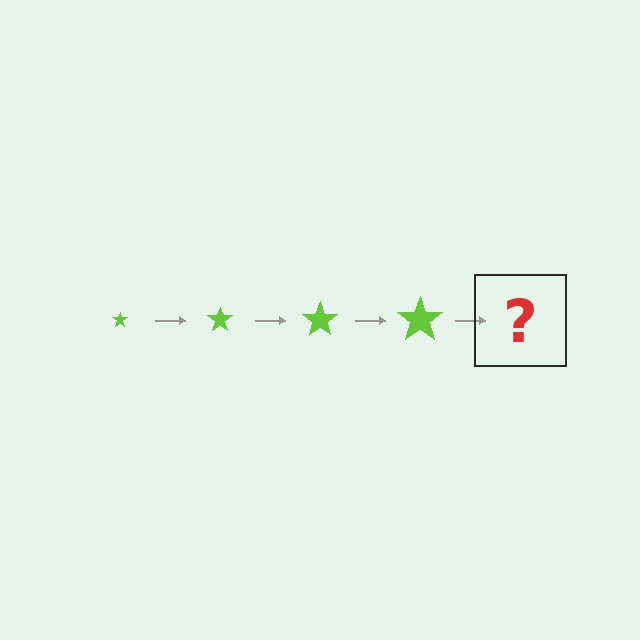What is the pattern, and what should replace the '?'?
The pattern is that the star gets progressively larger each step. The '?' should be a lime star, larger than the previous one.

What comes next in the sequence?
The next element should be a lime star, larger than the previous one.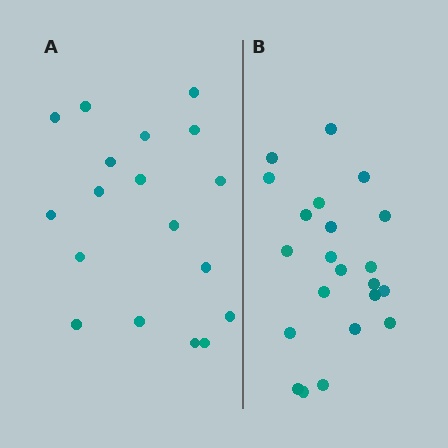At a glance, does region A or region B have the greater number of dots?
Region B (the right region) has more dots.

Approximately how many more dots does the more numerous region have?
Region B has about 4 more dots than region A.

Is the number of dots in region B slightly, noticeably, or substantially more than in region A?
Region B has only slightly more — the two regions are fairly close. The ratio is roughly 1.2 to 1.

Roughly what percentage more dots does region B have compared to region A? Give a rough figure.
About 20% more.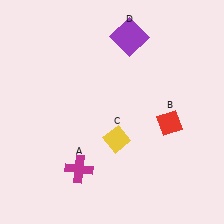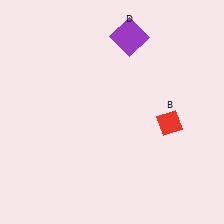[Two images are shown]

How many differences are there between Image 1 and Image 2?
There are 2 differences between the two images.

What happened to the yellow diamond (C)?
The yellow diamond (C) was removed in Image 2. It was in the bottom-right area of Image 1.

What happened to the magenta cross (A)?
The magenta cross (A) was removed in Image 2. It was in the bottom-left area of Image 1.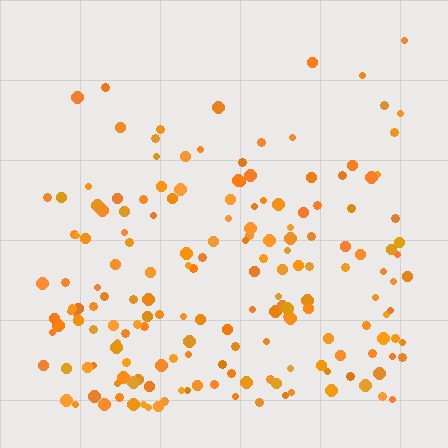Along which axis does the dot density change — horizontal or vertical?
Vertical.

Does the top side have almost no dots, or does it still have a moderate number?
Still a moderate number, just noticeably fewer than the bottom.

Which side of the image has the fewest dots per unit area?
The top.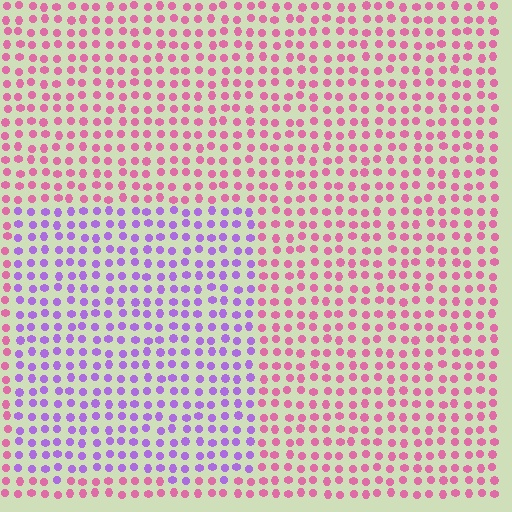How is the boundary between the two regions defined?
The boundary is defined purely by a slight shift in hue (about 55 degrees). Spacing, size, and orientation are identical on both sides.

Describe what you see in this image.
The image is filled with small pink elements in a uniform arrangement. A rectangle-shaped region is visible where the elements are tinted to a slightly different hue, forming a subtle color boundary.